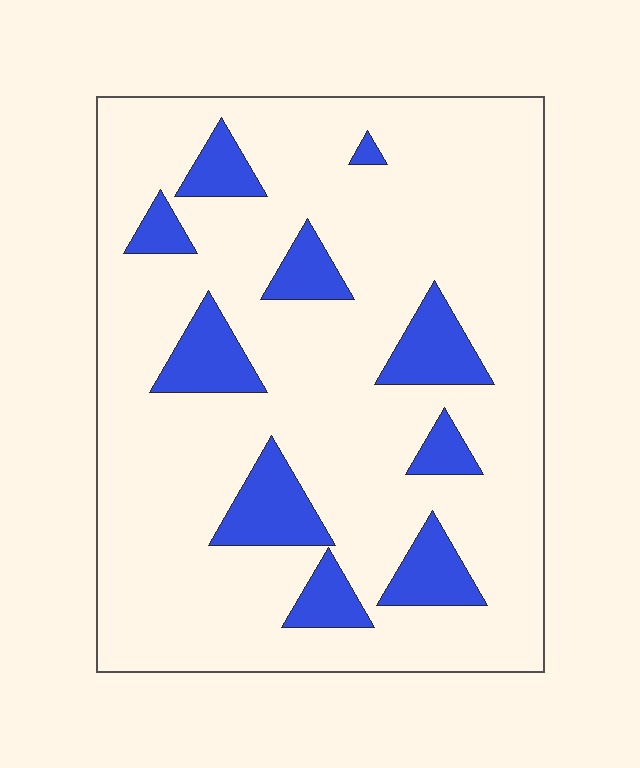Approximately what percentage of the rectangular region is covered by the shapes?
Approximately 15%.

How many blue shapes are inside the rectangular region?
10.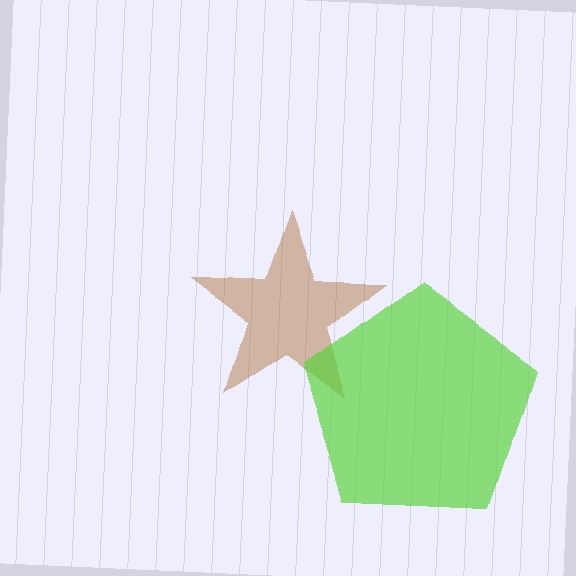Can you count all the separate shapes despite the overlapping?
Yes, there are 2 separate shapes.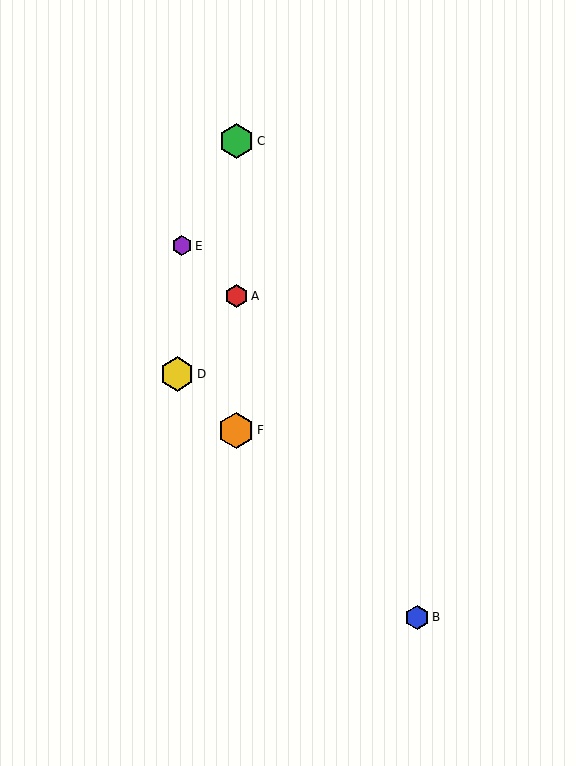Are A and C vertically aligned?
Yes, both are at x≈236.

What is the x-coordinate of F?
Object F is at x≈236.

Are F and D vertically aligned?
No, F is at x≈236 and D is at x≈177.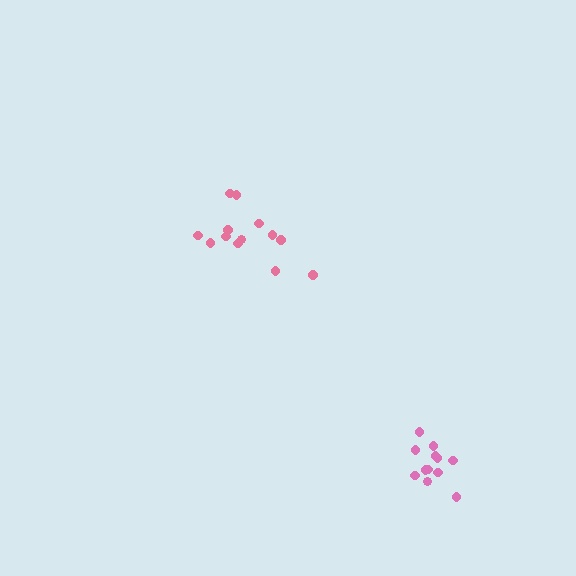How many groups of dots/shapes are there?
There are 2 groups.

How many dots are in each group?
Group 1: 13 dots, Group 2: 12 dots (25 total).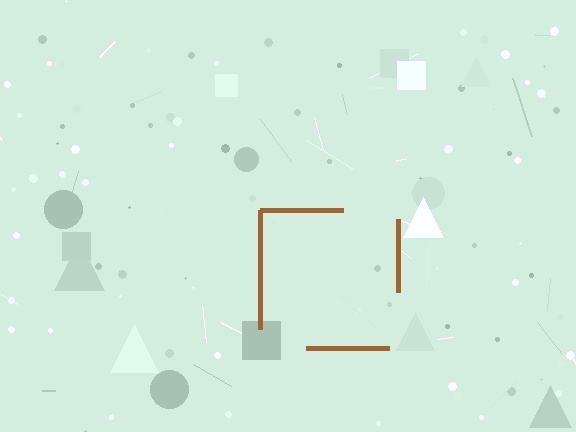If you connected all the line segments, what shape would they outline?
They would outline a square.